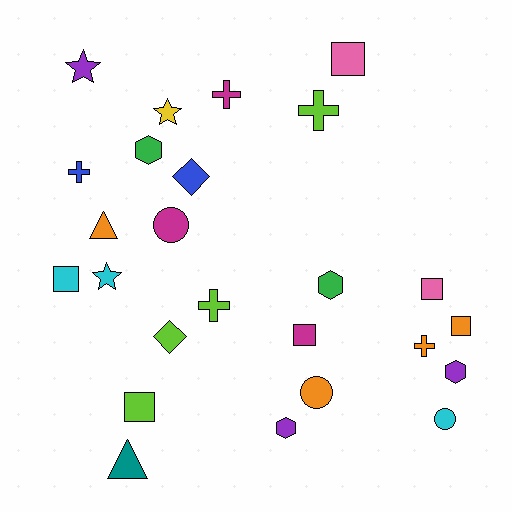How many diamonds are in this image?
There are 2 diamonds.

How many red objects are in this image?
There are no red objects.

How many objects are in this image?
There are 25 objects.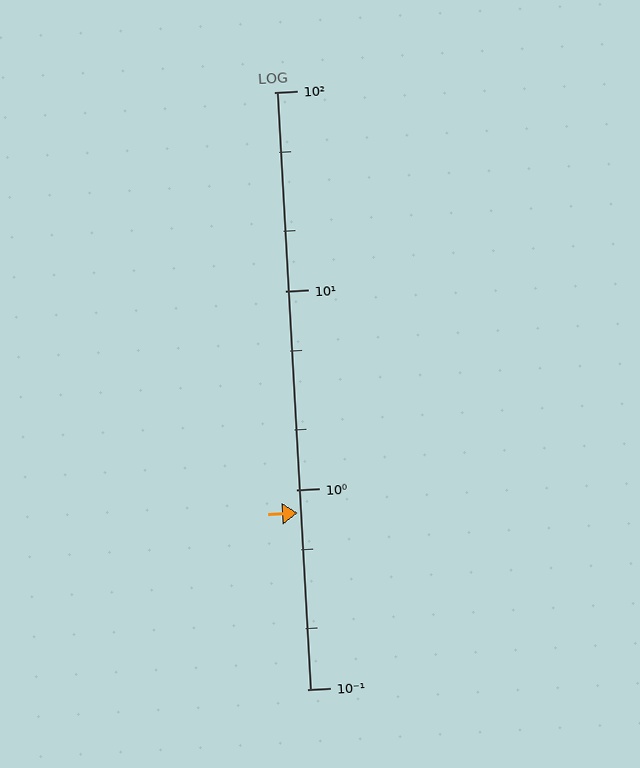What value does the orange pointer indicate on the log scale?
The pointer indicates approximately 0.77.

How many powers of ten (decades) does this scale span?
The scale spans 3 decades, from 0.1 to 100.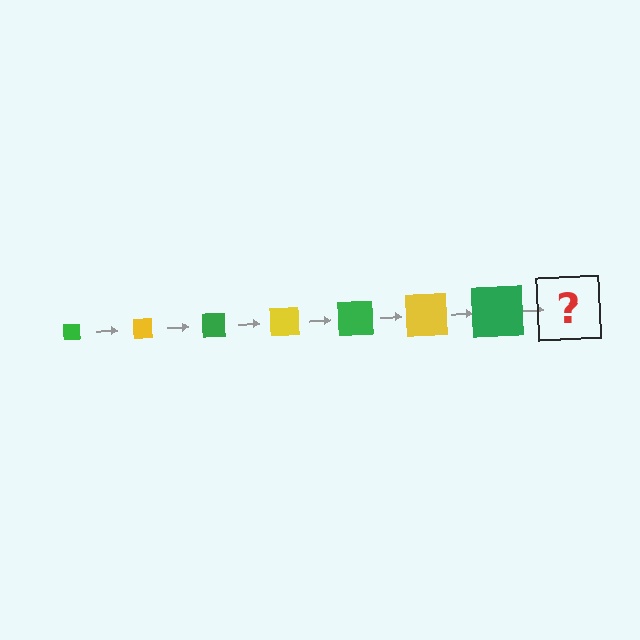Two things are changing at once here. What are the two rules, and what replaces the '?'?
The two rules are that the square grows larger each step and the color cycles through green and yellow. The '?' should be a yellow square, larger than the previous one.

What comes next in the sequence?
The next element should be a yellow square, larger than the previous one.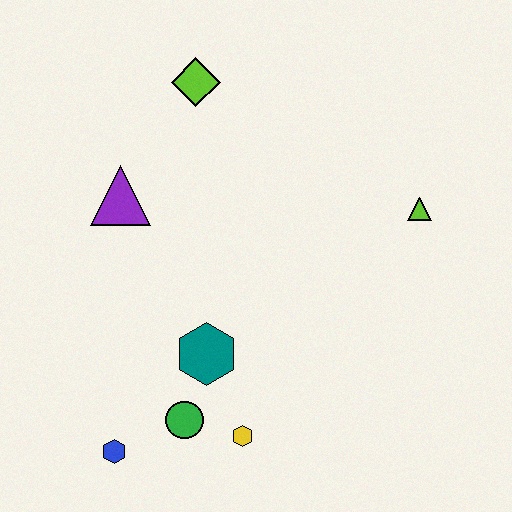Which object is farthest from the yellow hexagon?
The lime diamond is farthest from the yellow hexagon.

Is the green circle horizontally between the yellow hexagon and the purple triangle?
Yes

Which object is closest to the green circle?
The yellow hexagon is closest to the green circle.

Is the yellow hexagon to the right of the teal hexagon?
Yes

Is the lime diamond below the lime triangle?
No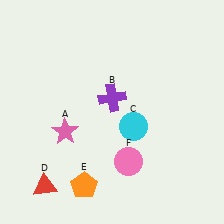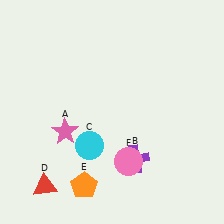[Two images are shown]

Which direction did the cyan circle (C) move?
The cyan circle (C) moved left.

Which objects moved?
The objects that moved are: the purple cross (B), the cyan circle (C).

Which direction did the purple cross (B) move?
The purple cross (B) moved down.